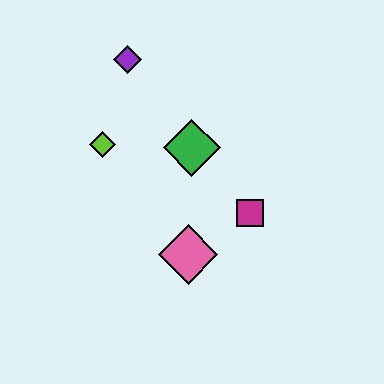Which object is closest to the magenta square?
The pink diamond is closest to the magenta square.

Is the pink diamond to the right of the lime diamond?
Yes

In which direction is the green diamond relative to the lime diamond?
The green diamond is to the right of the lime diamond.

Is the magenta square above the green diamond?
No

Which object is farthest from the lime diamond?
The magenta square is farthest from the lime diamond.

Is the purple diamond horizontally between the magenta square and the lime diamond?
Yes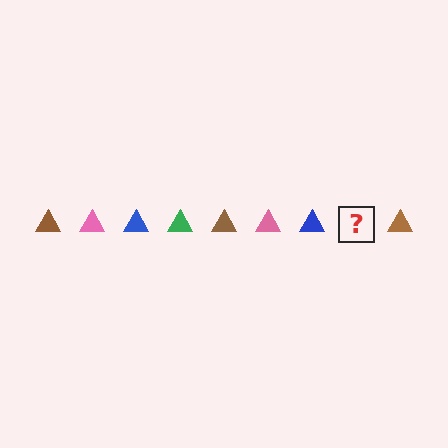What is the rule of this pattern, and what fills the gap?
The rule is that the pattern cycles through brown, pink, blue, green triangles. The gap should be filled with a green triangle.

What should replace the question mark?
The question mark should be replaced with a green triangle.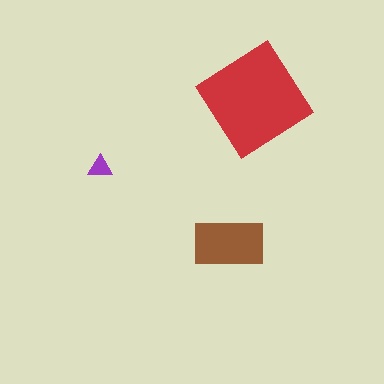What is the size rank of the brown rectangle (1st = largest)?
2nd.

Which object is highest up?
The red diamond is topmost.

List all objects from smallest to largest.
The purple triangle, the brown rectangle, the red diamond.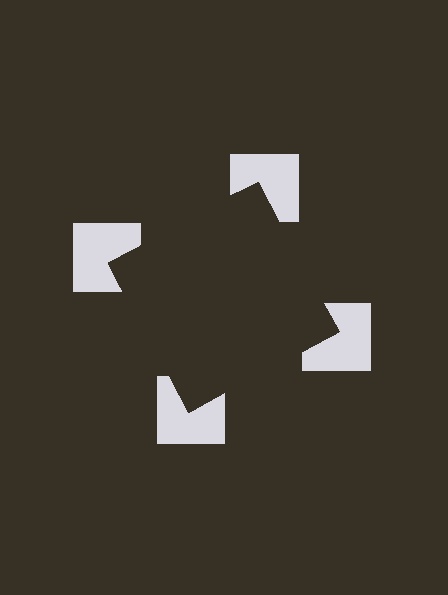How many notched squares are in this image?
There are 4 — one at each vertex of the illusory square.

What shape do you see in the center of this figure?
An illusory square — its edges are inferred from the aligned wedge cuts in the notched squares, not physically drawn.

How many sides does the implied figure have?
4 sides.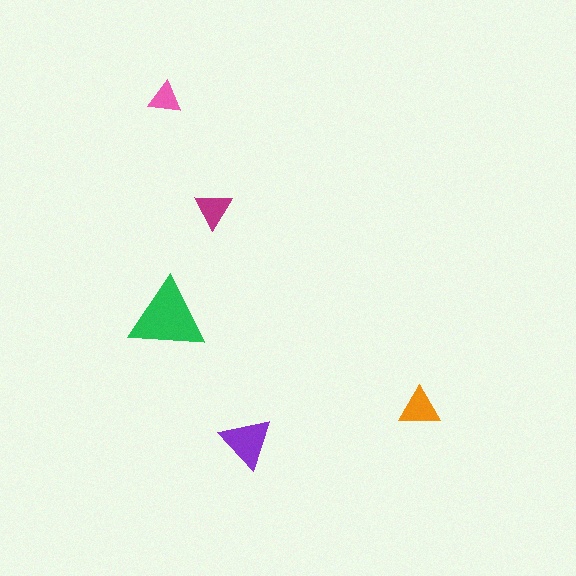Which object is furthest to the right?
The orange triangle is rightmost.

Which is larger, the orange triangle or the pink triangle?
The orange one.